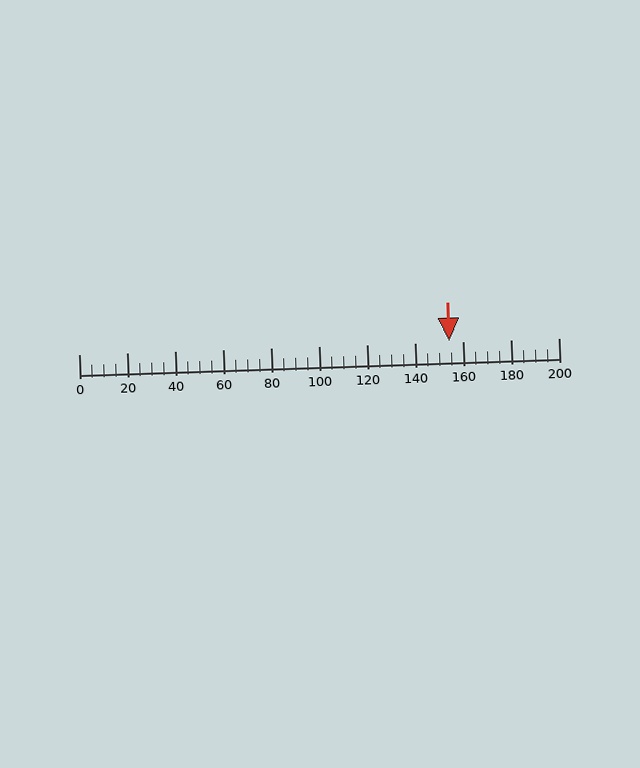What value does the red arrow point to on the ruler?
The red arrow points to approximately 154.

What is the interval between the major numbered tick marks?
The major tick marks are spaced 20 units apart.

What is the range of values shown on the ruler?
The ruler shows values from 0 to 200.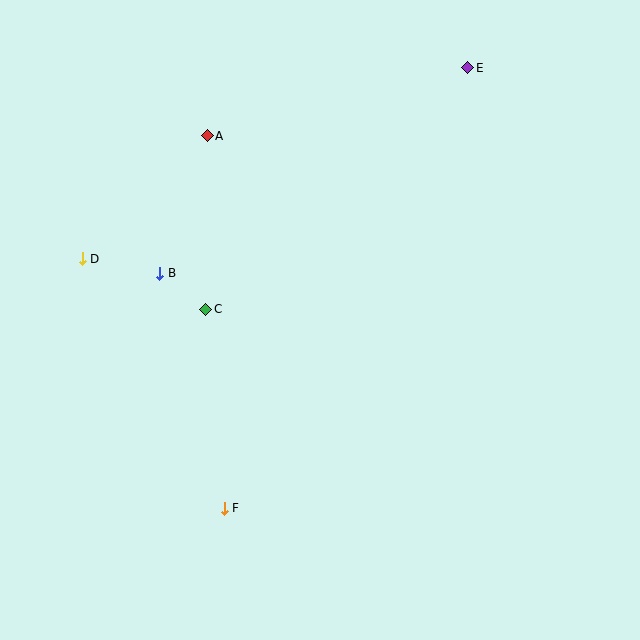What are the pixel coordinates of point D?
Point D is at (82, 259).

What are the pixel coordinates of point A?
Point A is at (207, 136).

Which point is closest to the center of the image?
Point C at (206, 309) is closest to the center.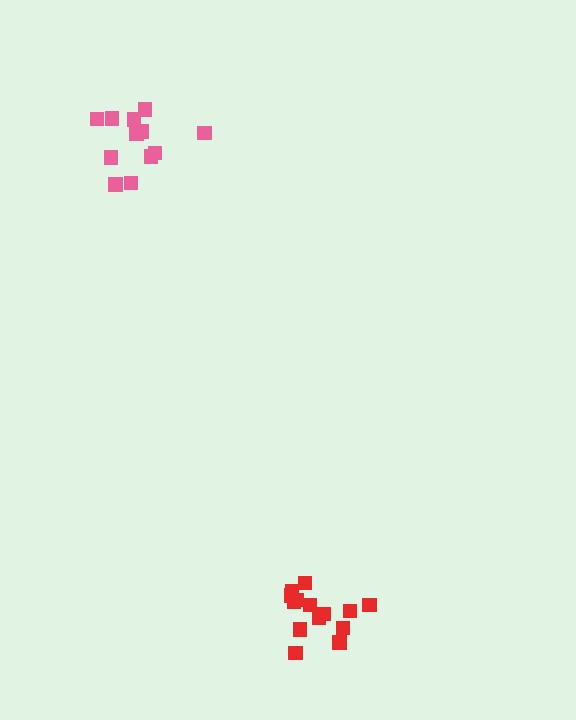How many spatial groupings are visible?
There are 2 spatial groupings.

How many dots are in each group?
Group 1: 14 dots, Group 2: 12 dots (26 total).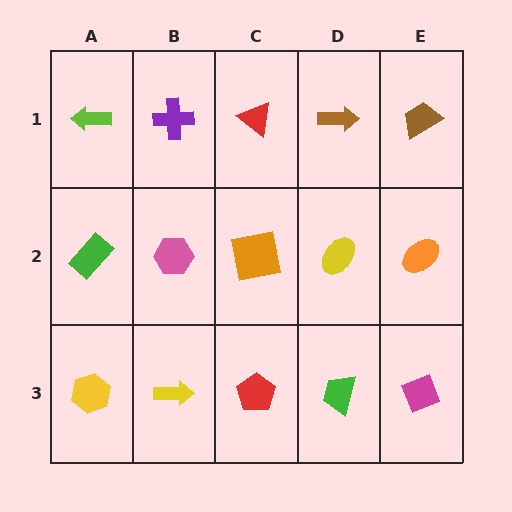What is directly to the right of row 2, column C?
A yellow ellipse.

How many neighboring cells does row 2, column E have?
3.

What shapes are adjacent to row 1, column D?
A yellow ellipse (row 2, column D), a red triangle (row 1, column C), a brown trapezoid (row 1, column E).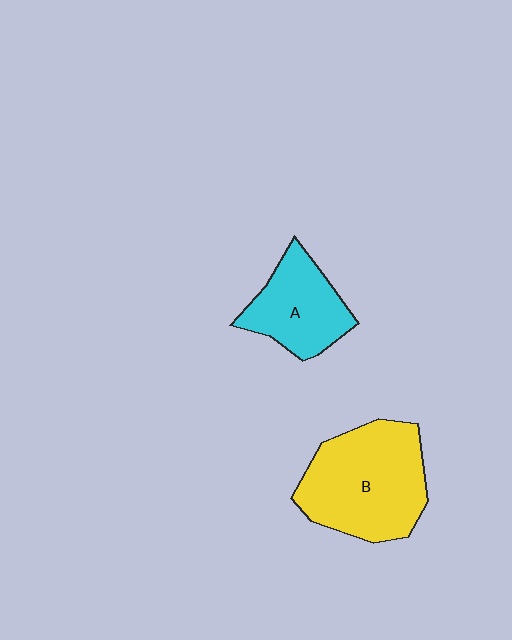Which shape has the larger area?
Shape B (yellow).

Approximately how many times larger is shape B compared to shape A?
Approximately 1.6 times.